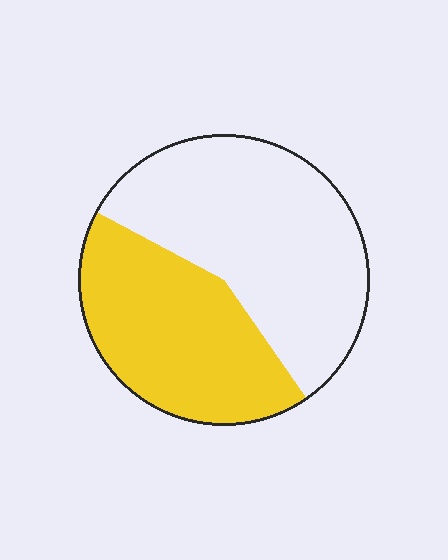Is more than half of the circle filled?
No.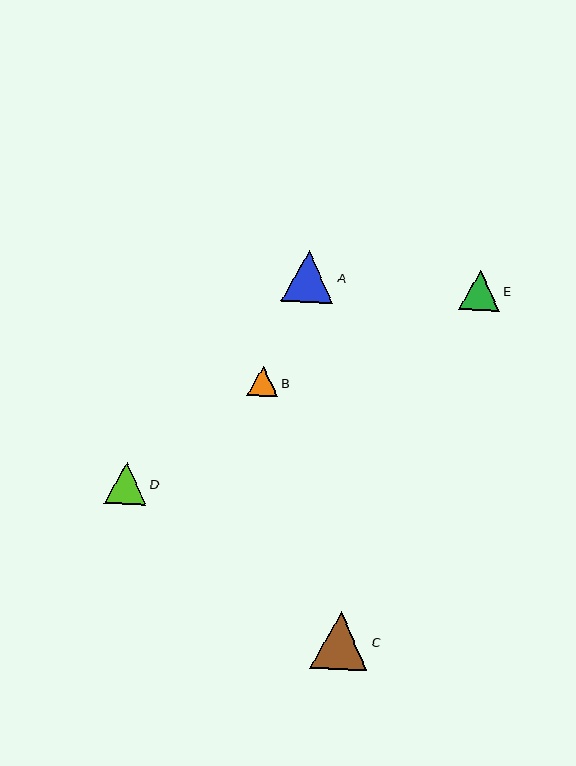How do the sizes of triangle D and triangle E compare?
Triangle D and triangle E are approximately the same size.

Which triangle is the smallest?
Triangle B is the smallest with a size of approximately 30 pixels.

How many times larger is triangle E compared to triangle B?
Triangle E is approximately 1.3 times the size of triangle B.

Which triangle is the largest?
Triangle C is the largest with a size of approximately 58 pixels.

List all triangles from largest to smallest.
From largest to smallest: C, A, D, E, B.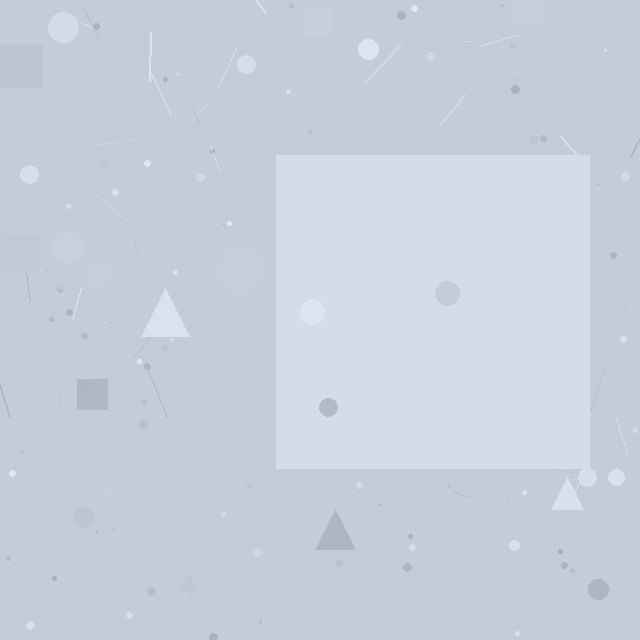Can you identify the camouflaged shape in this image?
The camouflaged shape is a square.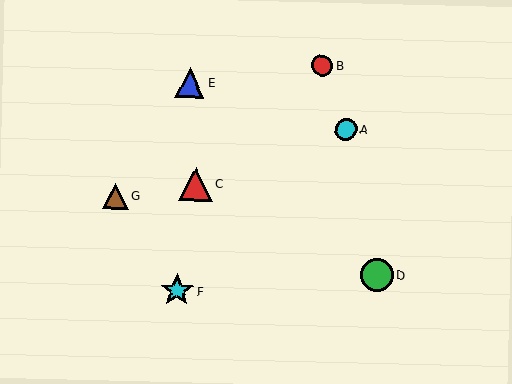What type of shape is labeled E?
Shape E is a blue triangle.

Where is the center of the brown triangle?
The center of the brown triangle is at (115, 196).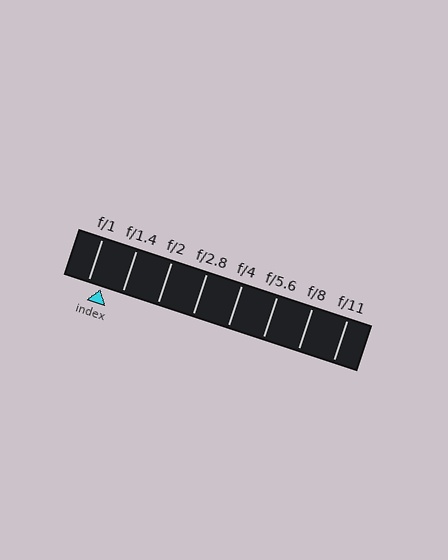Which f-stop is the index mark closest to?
The index mark is closest to f/1.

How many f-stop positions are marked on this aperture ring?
There are 8 f-stop positions marked.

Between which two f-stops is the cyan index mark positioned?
The index mark is between f/1 and f/1.4.